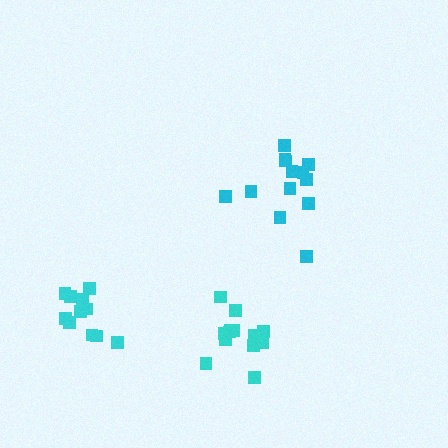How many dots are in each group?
Group 1: 13 dots, Group 2: 13 dots, Group 3: 11 dots (37 total).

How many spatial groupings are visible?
There are 3 spatial groupings.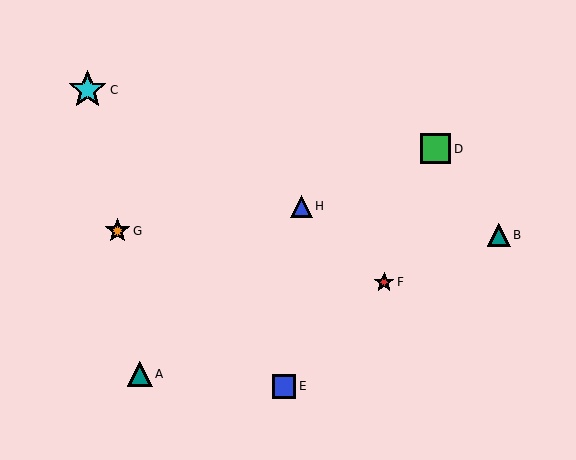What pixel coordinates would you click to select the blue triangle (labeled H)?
Click at (301, 206) to select the blue triangle H.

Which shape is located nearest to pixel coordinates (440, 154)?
The green square (labeled D) at (436, 149) is nearest to that location.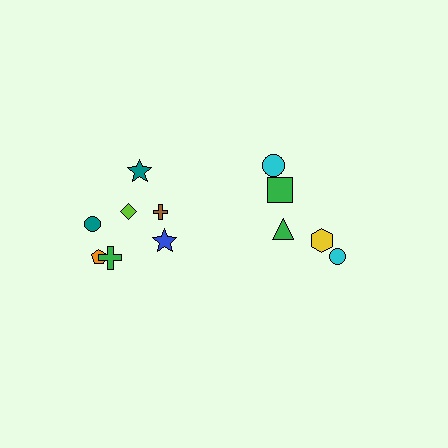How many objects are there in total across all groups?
There are 12 objects.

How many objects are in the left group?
There are 7 objects.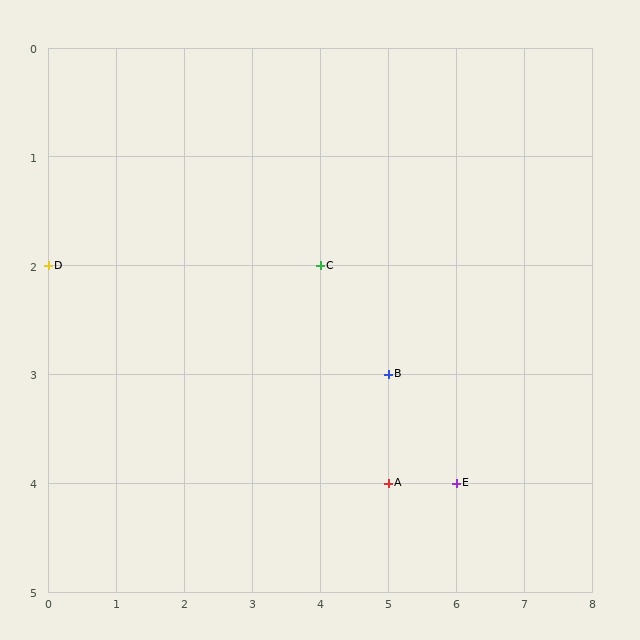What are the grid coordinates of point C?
Point C is at grid coordinates (4, 2).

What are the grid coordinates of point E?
Point E is at grid coordinates (6, 4).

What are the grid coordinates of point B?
Point B is at grid coordinates (5, 3).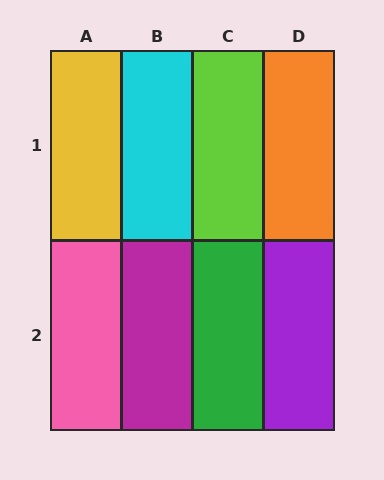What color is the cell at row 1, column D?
Orange.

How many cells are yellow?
1 cell is yellow.